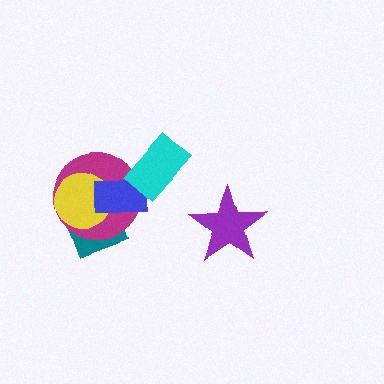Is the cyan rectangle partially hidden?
No, no other shape covers it.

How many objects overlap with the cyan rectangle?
1 object overlaps with the cyan rectangle.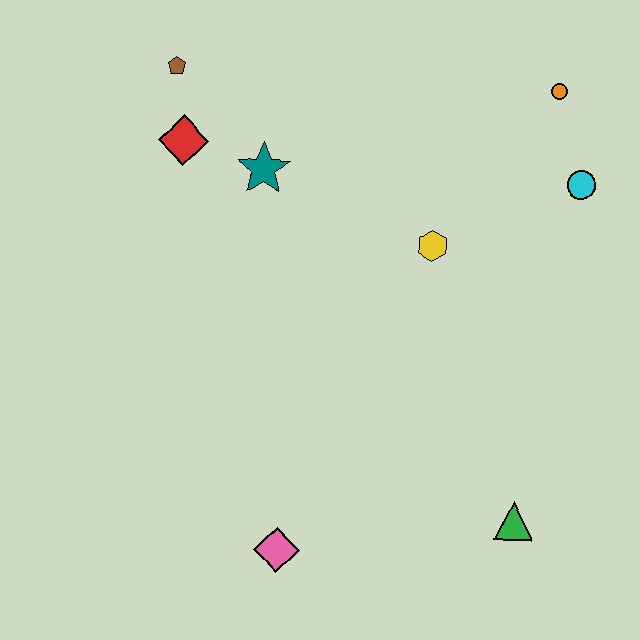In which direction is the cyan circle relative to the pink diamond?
The cyan circle is above the pink diamond.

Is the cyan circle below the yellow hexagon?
No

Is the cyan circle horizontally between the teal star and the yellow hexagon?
No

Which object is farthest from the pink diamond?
The orange circle is farthest from the pink diamond.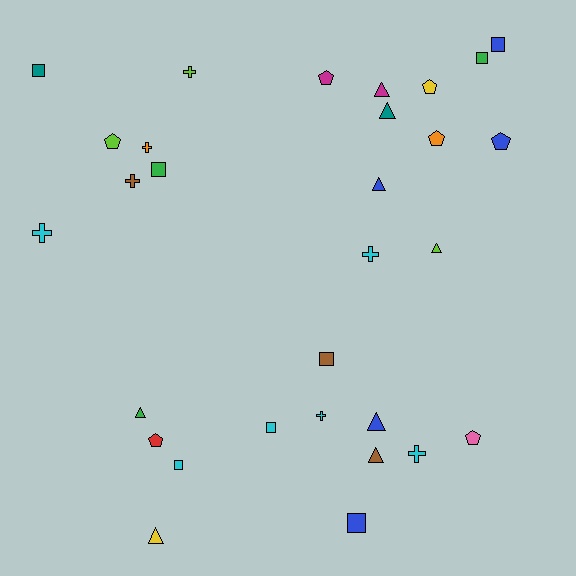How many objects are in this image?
There are 30 objects.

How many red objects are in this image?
There is 1 red object.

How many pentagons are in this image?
There are 7 pentagons.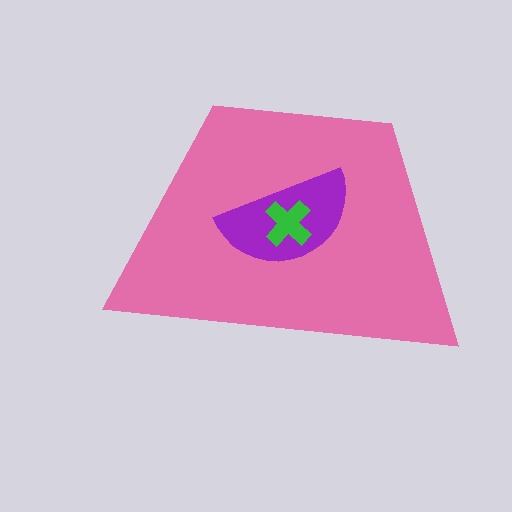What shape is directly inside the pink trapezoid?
The purple semicircle.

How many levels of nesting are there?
3.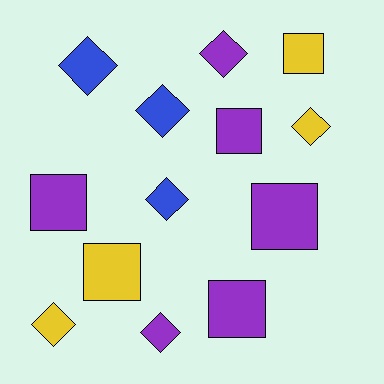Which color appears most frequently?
Purple, with 6 objects.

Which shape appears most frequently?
Diamond, with 7 objects.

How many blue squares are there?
There are no blue squares.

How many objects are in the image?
There are 13 objects.